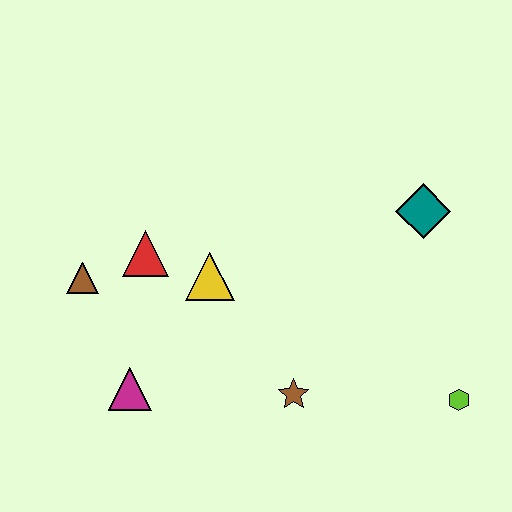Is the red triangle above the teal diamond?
No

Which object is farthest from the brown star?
The brown triangle is farthest from the brown star.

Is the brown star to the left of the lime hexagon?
Yes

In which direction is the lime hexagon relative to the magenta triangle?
The lime hexagon is to the right of the magenta triangle.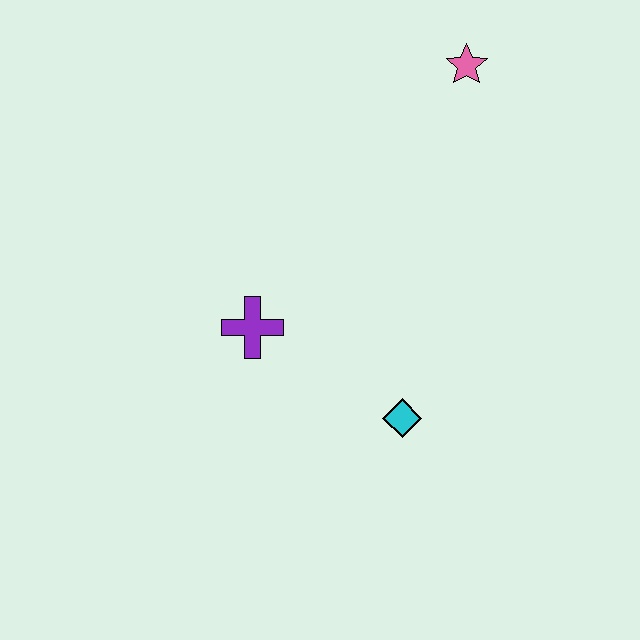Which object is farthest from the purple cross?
The pink star is farthest from the purple cross.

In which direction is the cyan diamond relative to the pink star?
The cyan diamond is below the pink star.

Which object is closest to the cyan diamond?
The purple cross is closest to the cyan diamond.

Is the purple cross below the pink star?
Yes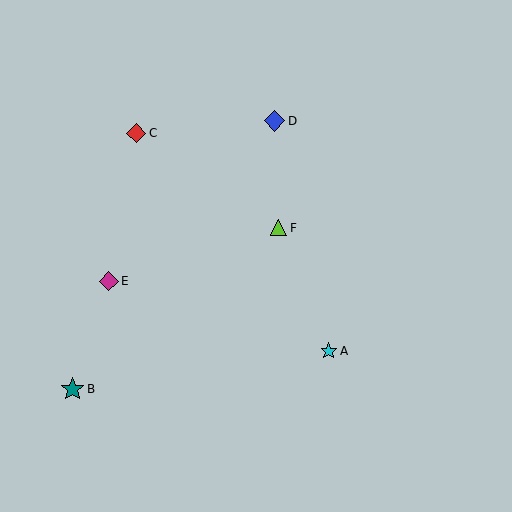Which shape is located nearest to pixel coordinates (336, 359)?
The cyan star (labeled A) at (329, 351) is nearest to that location.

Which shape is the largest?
The teal star (labeled B) is the largest.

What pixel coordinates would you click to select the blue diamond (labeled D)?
Click at (275, 121) to select the blue diamond D.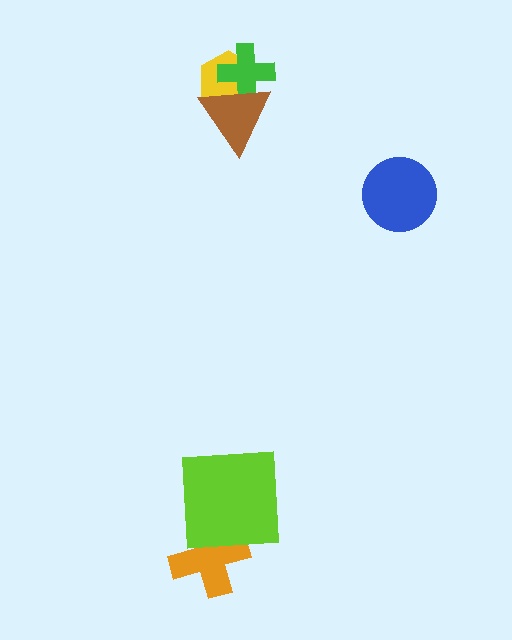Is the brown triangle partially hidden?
No, no other shape covers it.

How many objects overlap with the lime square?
1 object overlaps with the lime square.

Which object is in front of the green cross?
The brown triangle is in front of the green cross.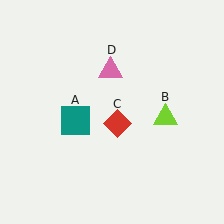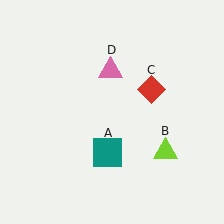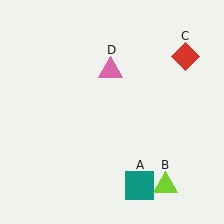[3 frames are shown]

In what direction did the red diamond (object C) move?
The red diamond (object C) moved up and to the right.